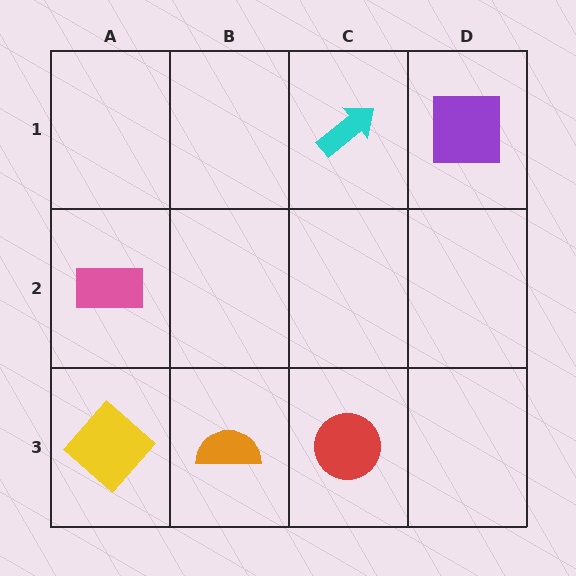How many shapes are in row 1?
2 shapes.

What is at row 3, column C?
A red circle.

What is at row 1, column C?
A cyan arrow.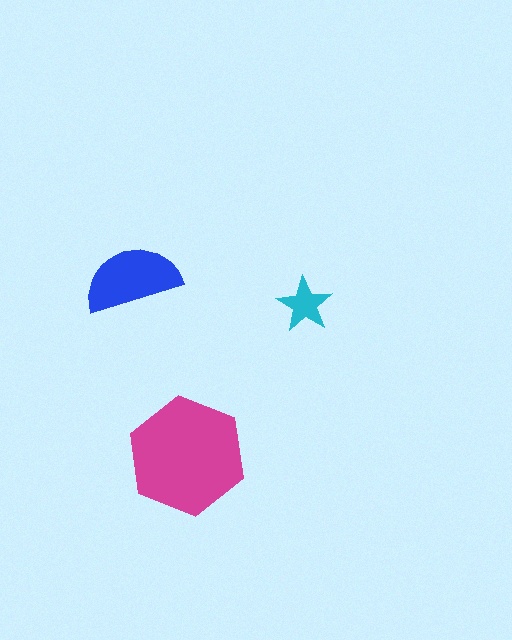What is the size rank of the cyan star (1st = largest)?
3rd.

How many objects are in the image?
There are 3 objects in the image.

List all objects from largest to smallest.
The magenta hexagon, the blue semicircle, the cyan star.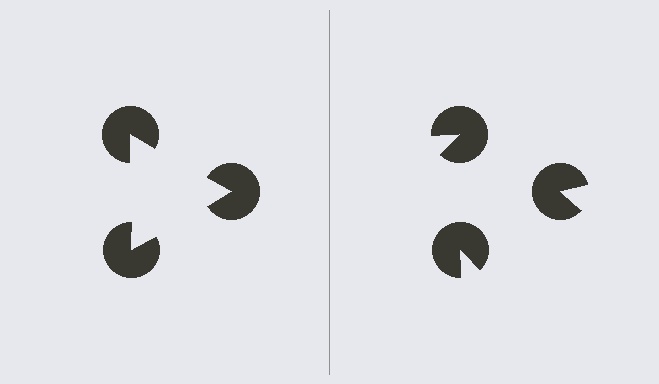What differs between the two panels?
The pac-man discs are positioned identically on both sides; only the wedge orientations differ. On the left they align to a triangle; on the right they are misaligned.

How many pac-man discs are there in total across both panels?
6 — 3 on each side.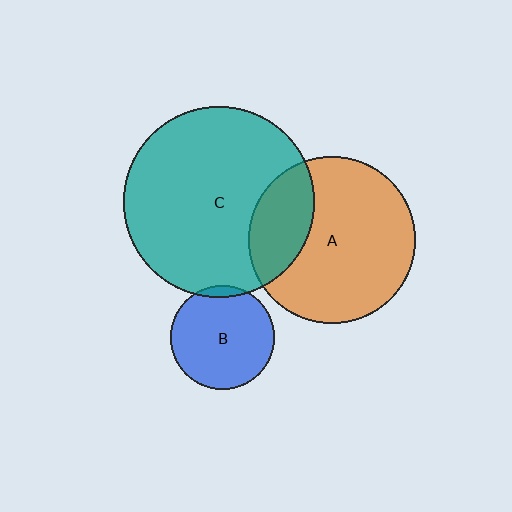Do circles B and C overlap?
Yes.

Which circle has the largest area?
Circle C (teal).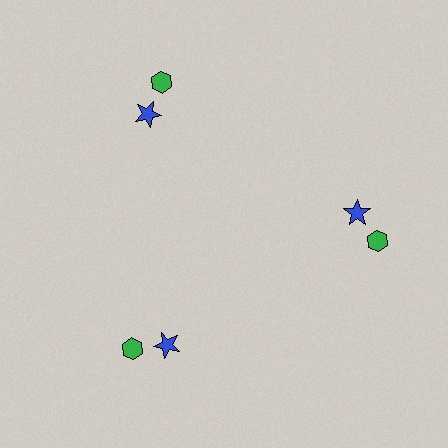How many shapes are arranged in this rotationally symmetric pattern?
There are 6 shapes, arranged in 3 groups of 2.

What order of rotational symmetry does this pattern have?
This pattern has 3-fold rotational symmetry.